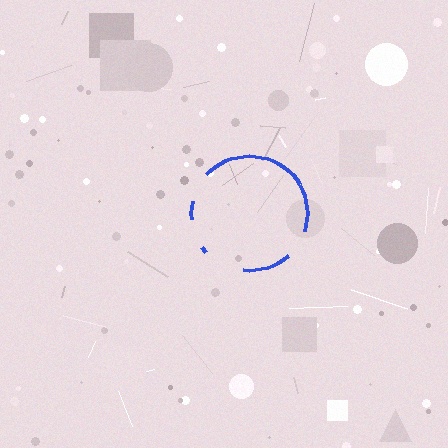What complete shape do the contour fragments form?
The contour fragments form a circle.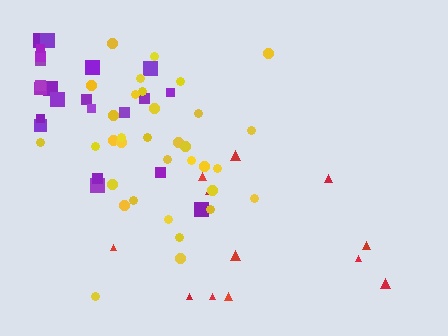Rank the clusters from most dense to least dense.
yellow, purple, red.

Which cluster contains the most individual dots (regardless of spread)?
Yellow (34).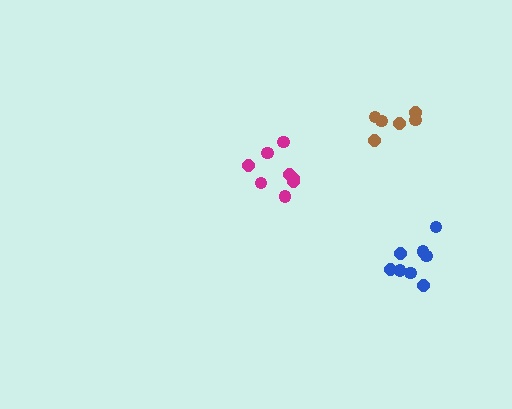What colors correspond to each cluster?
The clusters are colored: blue, magenta, brown.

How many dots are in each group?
Group 1: 8 dots, Group 2: 8 dots, Group 3: 6 dots (22 total).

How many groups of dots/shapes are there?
There are 3 groups.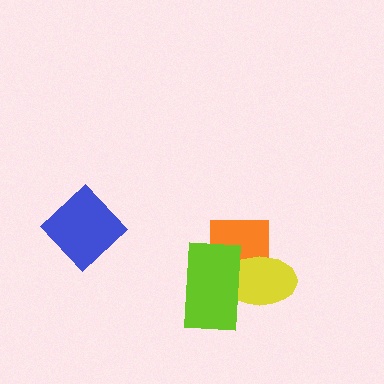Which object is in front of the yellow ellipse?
The lime rectangle is in front of the yellow ellipse.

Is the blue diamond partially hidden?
No, no other shape covers it.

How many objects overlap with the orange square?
2 objects overlap with the orange square.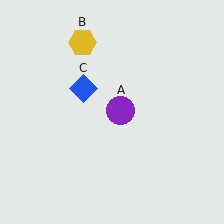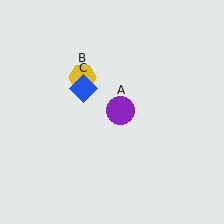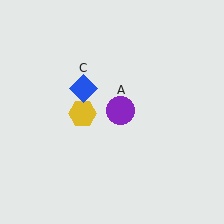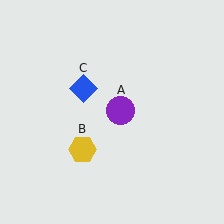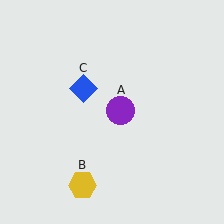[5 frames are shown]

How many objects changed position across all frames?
1 object changed position: yellow hexagon (object B).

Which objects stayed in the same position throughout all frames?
Purple circle (object A) and blue diamond (object C) remained stationary.